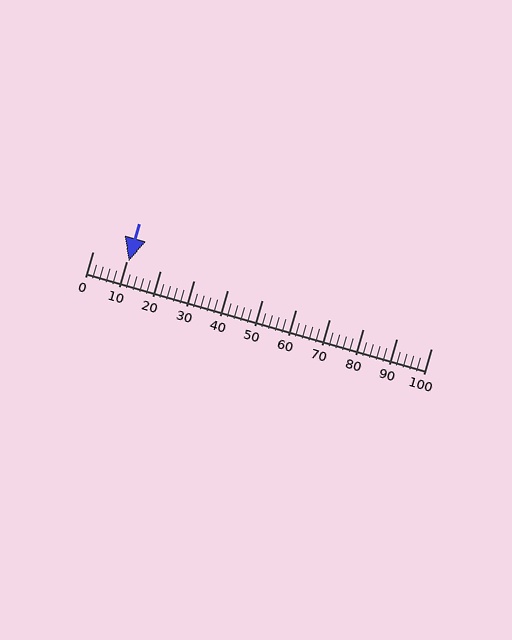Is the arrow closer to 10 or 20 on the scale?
The arrow is closer to 10.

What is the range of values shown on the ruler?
The ruler shows values from 0 to 100.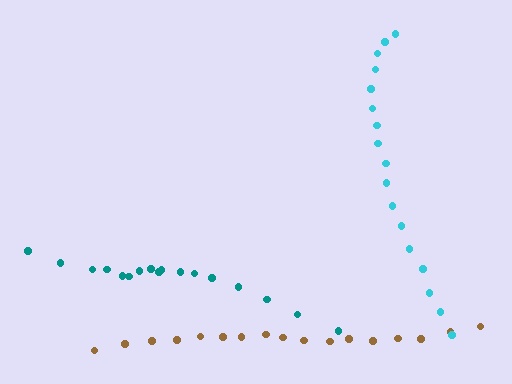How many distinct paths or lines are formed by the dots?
There are 3 distinct paths.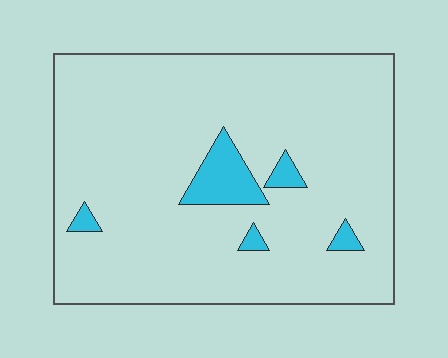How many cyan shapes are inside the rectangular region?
5.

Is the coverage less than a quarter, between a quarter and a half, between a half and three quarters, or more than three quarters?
Less than a quarter.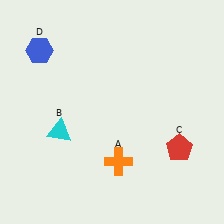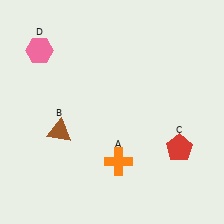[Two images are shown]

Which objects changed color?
B changed from cyan to brown. D changed from blue to pink.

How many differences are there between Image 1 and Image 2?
There are 2 differences between the two images.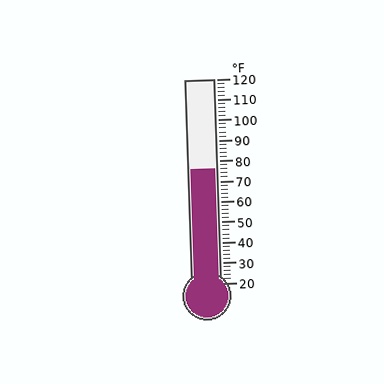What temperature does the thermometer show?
The thermometer shows approximately 76°F.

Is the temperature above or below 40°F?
The temperature is above 40°F.